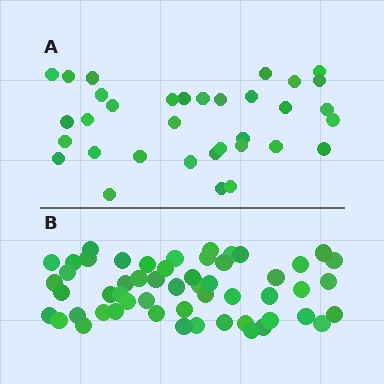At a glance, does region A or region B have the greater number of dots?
Region B (the bottom region) has more dots.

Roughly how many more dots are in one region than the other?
Region B has approximately 20 more dots than region A.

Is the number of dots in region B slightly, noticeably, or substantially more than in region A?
Region B has substantially more. The ratio is roughly 1.6 to 1.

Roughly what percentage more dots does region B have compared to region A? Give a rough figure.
About 60% more.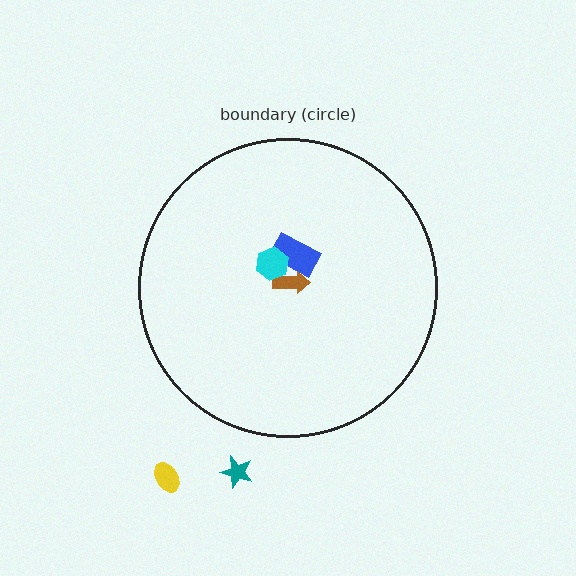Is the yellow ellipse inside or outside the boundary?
Outside.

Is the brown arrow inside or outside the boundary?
Inside.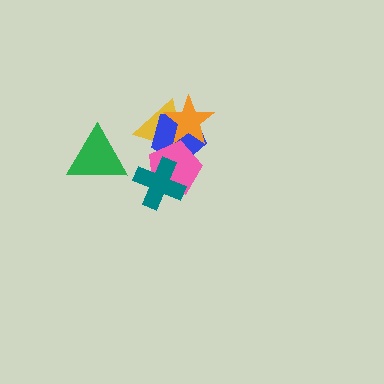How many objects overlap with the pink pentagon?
4 objects overlap with the pink pentagon.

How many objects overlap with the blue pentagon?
3 objects overlap with the blue pentagon.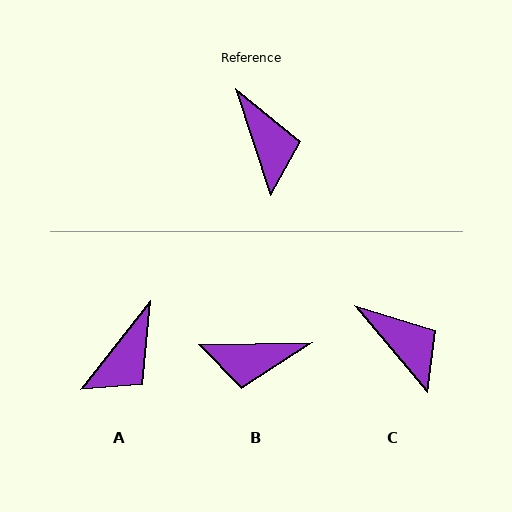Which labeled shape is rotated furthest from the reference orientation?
B, about 107 degrees away.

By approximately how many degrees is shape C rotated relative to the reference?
Approximately 22 degrees counter-clockwise.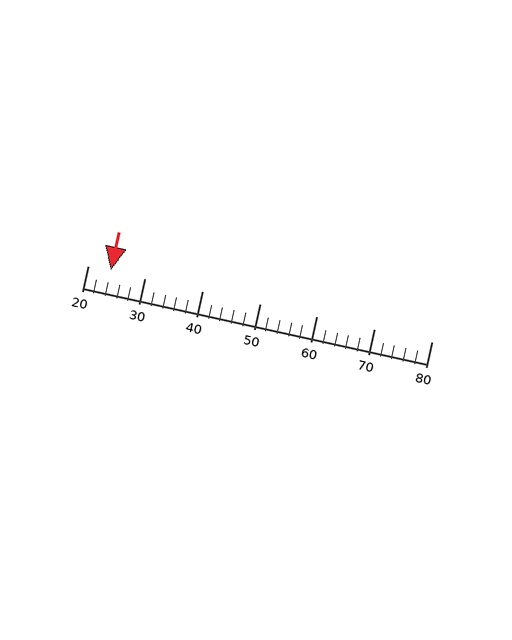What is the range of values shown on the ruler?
The ruler shows values from 20 to 80.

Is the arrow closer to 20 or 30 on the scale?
The arrow is closer to 20.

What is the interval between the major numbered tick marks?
The major tick marks are spaced 10 units apart.